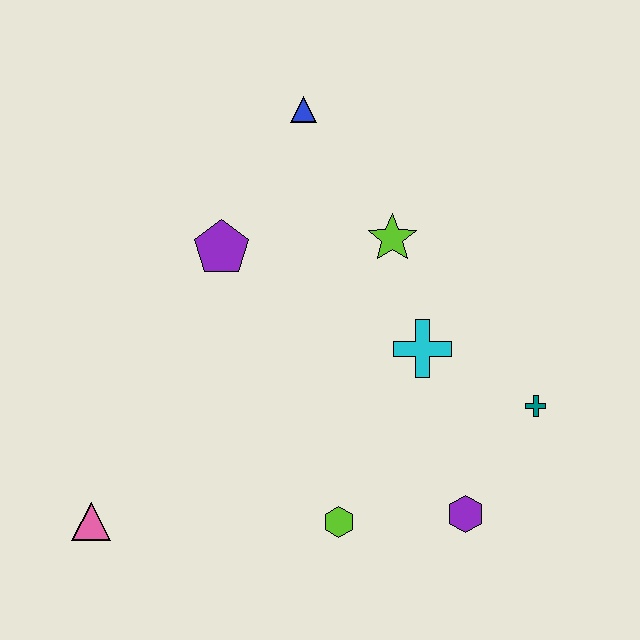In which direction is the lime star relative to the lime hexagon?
The lime star is above the lime hexagon.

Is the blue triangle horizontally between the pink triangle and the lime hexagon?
Yes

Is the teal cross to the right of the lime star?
Yes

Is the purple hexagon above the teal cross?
No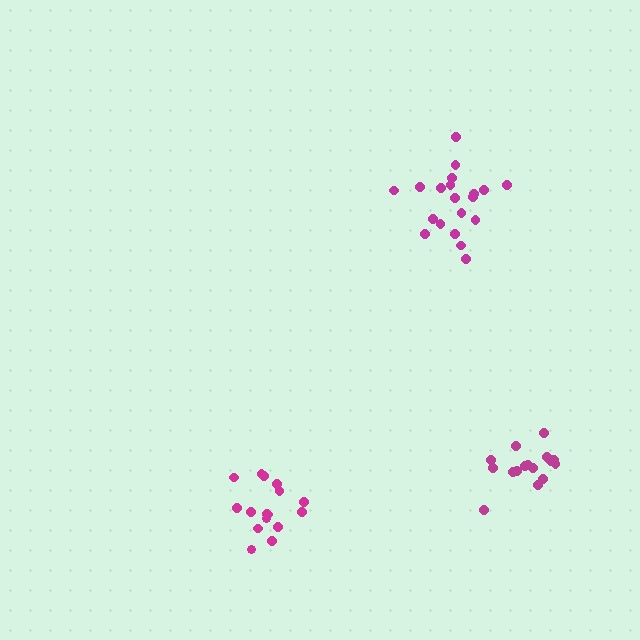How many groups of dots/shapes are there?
There are 3 groups.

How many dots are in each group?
Group 1: 20 dots, Group 2: 16 dots, Group 3: 16 dots (52 total).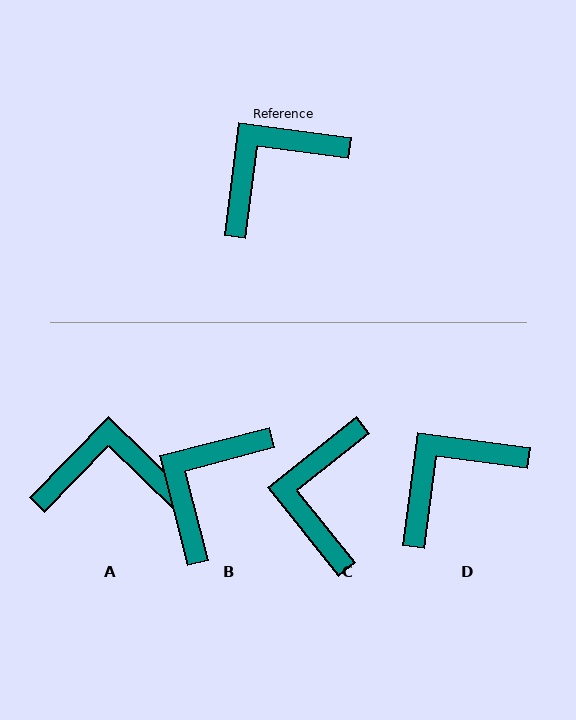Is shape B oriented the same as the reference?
No, it is off by about 22 degrees.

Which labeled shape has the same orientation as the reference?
D.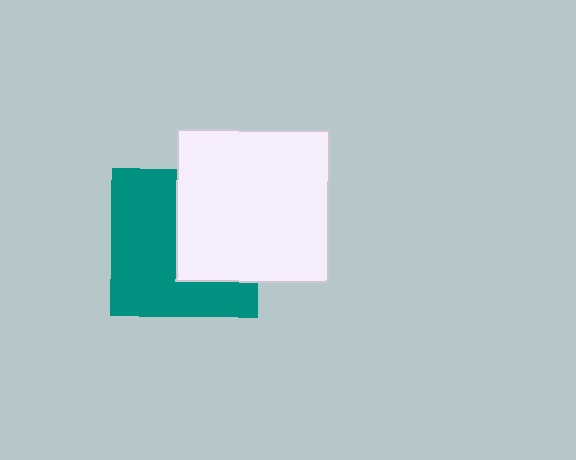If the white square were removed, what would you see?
You would see the complete teal square.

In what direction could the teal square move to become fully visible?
The teal square could move left. That would shift it out from behind the white square entirely.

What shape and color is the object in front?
The object in front is a white square.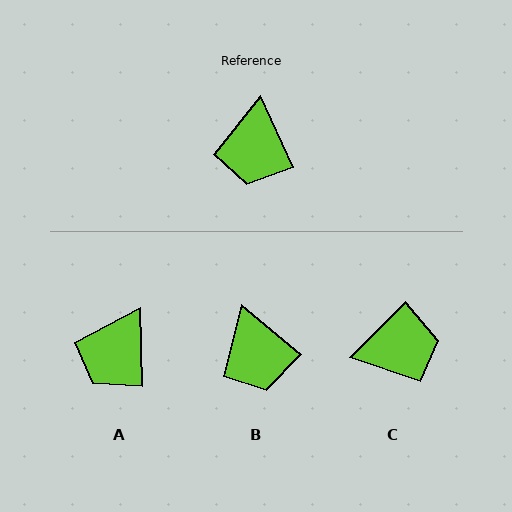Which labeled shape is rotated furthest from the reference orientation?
C, about 110 degrees away.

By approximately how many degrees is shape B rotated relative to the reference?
Approximately 25 degrees counter-clockwise.